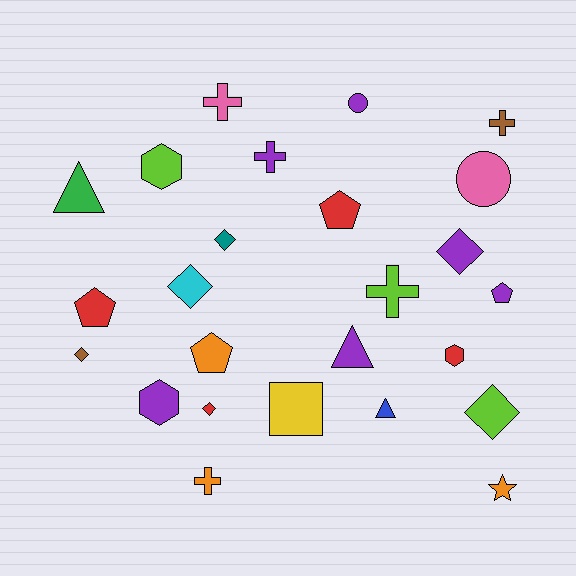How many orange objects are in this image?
There are 3 orange objects.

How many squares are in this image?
There is 1 square.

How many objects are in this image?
There are 25 objects.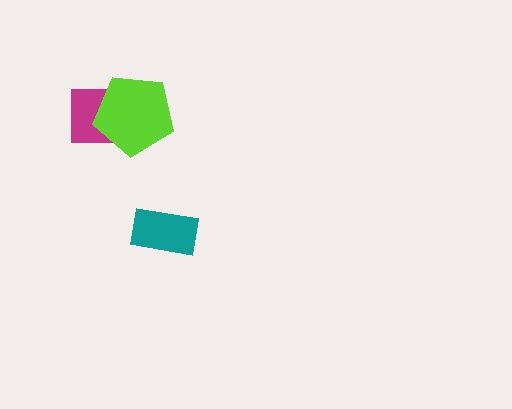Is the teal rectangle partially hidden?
No, no other shape covers it.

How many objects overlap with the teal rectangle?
0 objects overlap with the teal rectangle.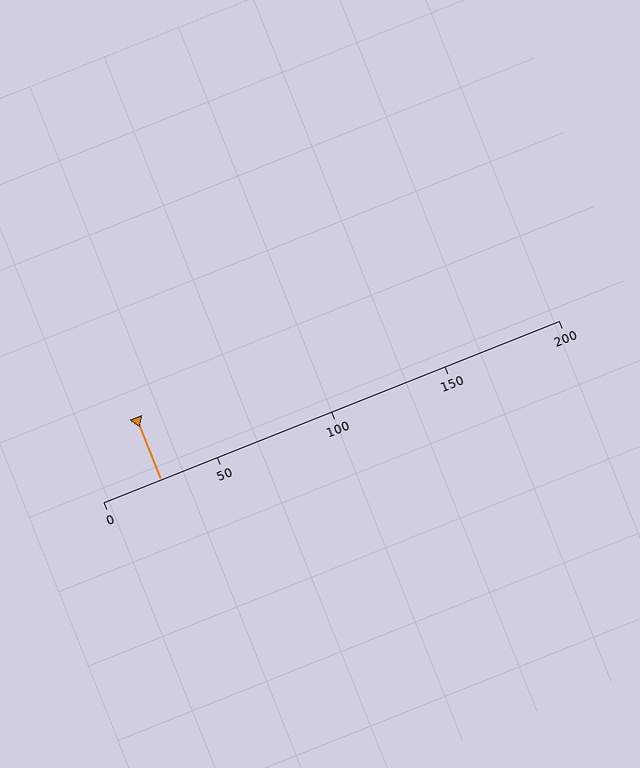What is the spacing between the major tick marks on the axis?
The major ticks are spaced 50 apart.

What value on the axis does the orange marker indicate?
The marker indicates approximately 25.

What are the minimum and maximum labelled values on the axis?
The axis runs from 0 to 200.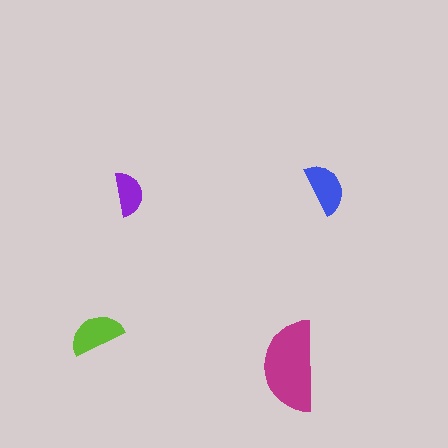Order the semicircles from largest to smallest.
the magenta one, the lime one, the blue one, the purple one.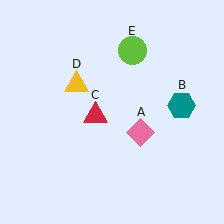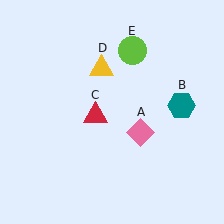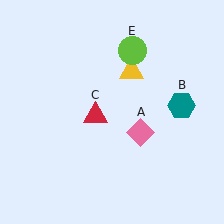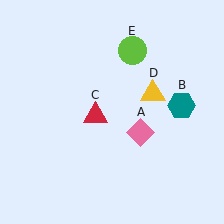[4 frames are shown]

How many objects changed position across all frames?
1 object changed position: yellow triangle (object D).